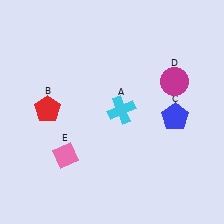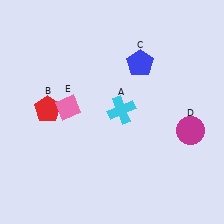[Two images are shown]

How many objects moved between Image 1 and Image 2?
3 objects moved between the two images.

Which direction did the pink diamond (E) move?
The pink diamond (E) moved up.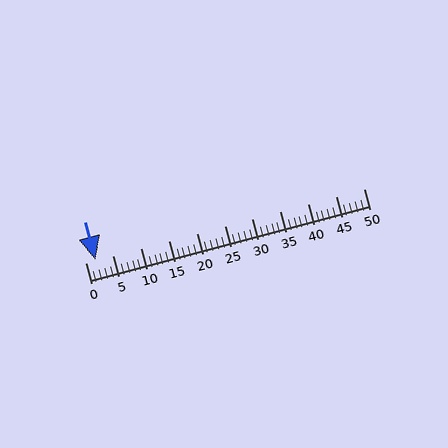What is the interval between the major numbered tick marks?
The major tick marks are spaced 5 units apart.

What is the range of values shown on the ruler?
The ruler shows values from 0 to 50.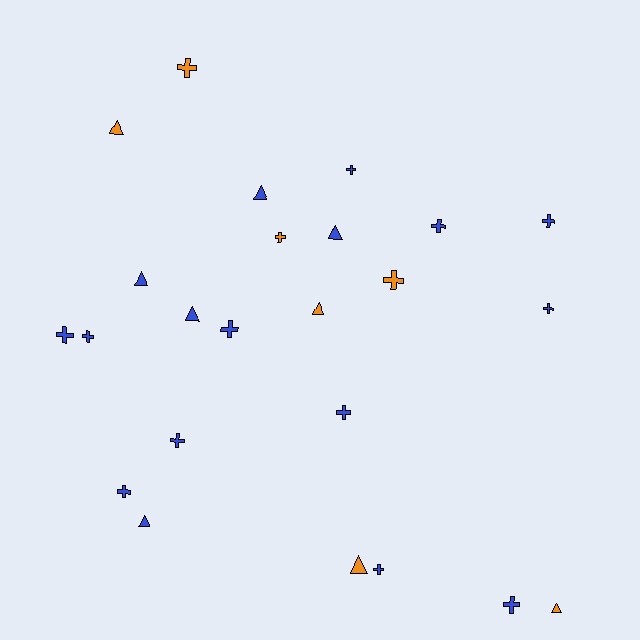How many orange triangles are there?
There are 4 orange triangles.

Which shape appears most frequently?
Cross, with 15 objects.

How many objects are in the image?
There are 24 objects.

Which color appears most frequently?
Blue, with 17 objects.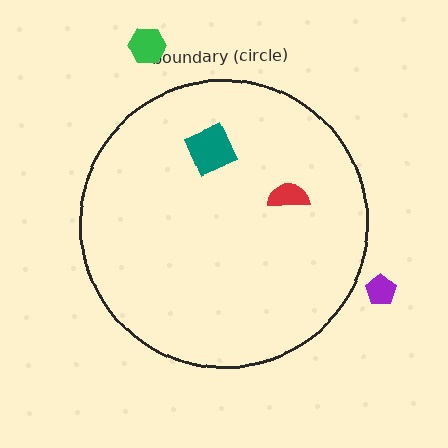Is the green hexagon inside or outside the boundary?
Outside.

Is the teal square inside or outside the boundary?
Inside.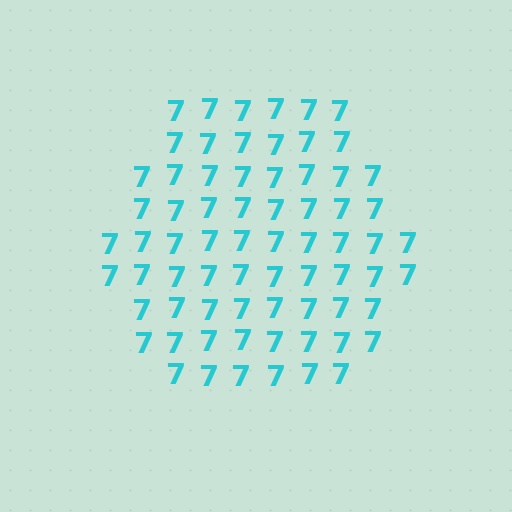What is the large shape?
The large shape is a hexagon.